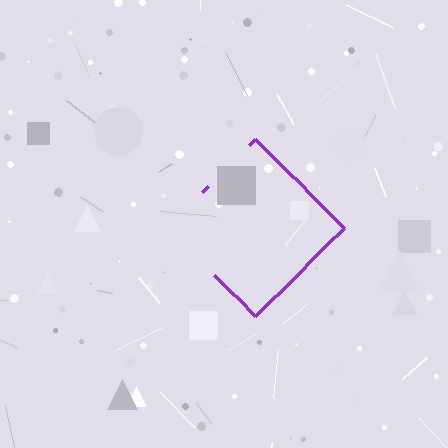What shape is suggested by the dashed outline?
The dashed outline suggests a diamond.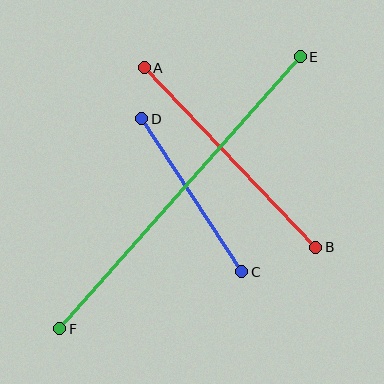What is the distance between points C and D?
The distance is approximately 183 pixels.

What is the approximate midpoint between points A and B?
The midpoint is at approximately (230, 157) pixels.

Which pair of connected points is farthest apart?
Points E and F are farthest apart.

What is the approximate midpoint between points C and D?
The midpoint is at approximately (192, 195) pixels.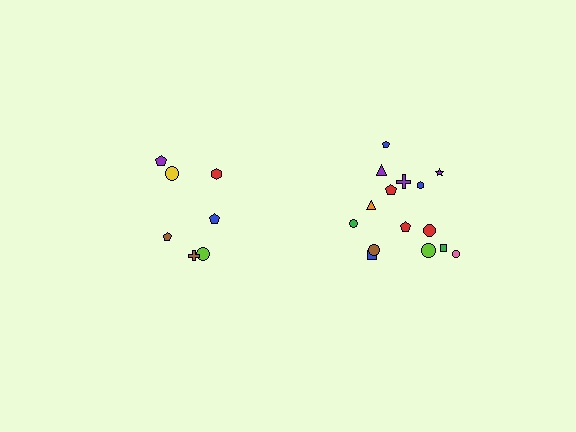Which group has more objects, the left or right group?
The right group.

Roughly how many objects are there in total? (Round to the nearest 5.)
Roughly 20 objects in total.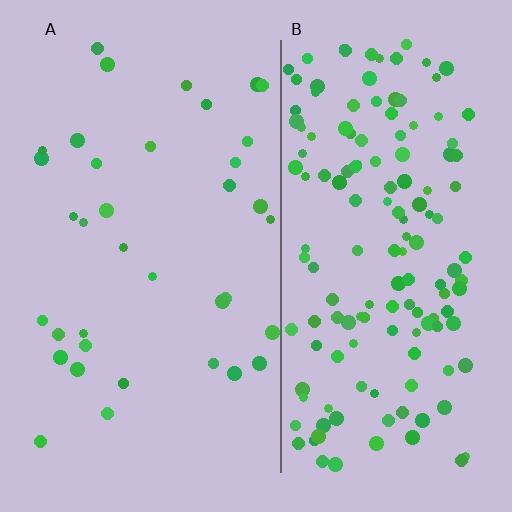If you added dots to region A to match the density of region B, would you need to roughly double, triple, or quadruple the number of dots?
Approximately quadruple.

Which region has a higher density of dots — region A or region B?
B (the right).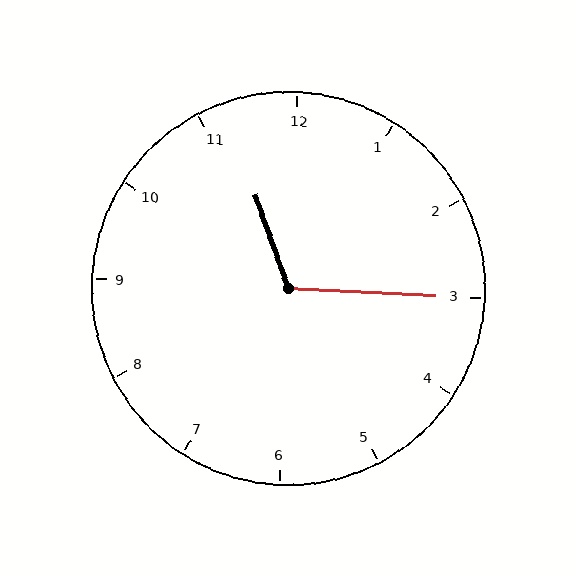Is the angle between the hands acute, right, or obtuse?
It is obtuse.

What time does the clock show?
11:15.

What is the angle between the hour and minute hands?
Approximately 112 degrees.